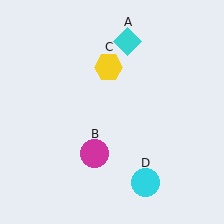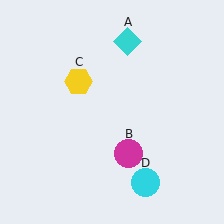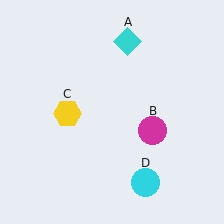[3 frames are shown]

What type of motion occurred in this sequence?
The magenta circle (object B), yellow hexagon (object C) rotated counterclockwise around the center of the scene.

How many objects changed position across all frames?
2 objects changed position: magenta circle (object B), yellow hexagon (object C).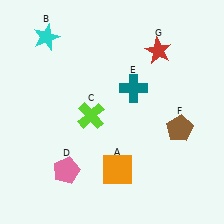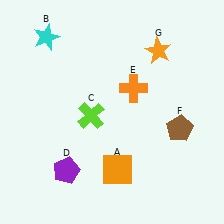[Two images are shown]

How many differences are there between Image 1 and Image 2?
There are 3 differences between the two images.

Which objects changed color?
D changed from pink to purple. E changed from teal to orange. G changed from red to orange.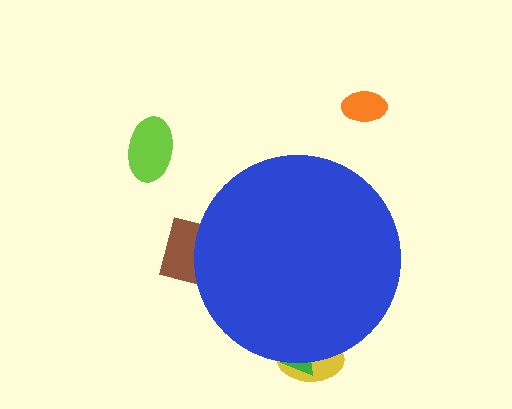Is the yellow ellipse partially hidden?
Yes, the yellow ellipse is partially hidden behind the blue circle.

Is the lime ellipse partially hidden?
No, the lime ellipse is fully visible.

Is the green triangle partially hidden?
Yes, the green triangle is partially hidden behind the blue circle.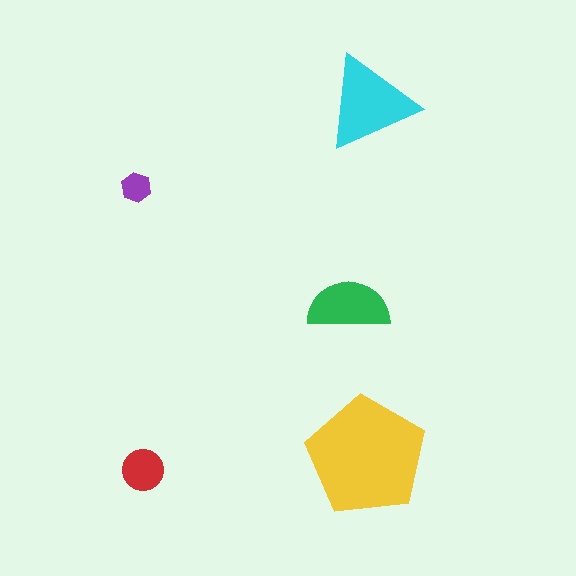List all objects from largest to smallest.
The yellow pentagon, the cyan triangle, the green semicircle, the red circle, the purple hexagon.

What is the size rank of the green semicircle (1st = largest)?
3rd.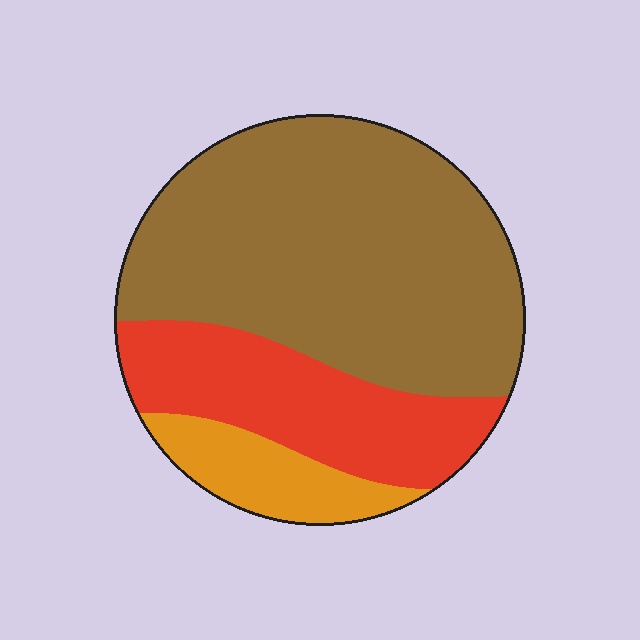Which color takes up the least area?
Orange, at roughly 10%.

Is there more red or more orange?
Red.